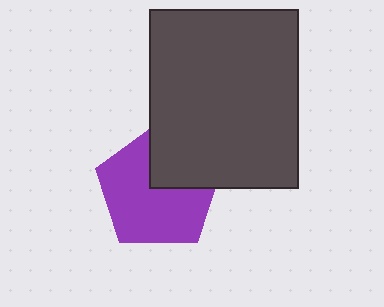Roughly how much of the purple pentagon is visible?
Most of it is visible (roughly 69%).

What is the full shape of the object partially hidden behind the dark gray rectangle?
The partially hidden object is a purple pentagon.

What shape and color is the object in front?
The object in front is a dark gray rectangle.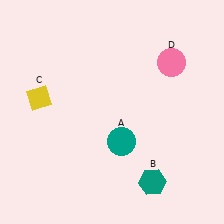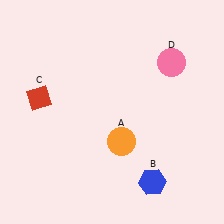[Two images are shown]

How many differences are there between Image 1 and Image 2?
There are 3 differences between the two images.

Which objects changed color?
A changed from teal to orange. B changed from teal to blue. C changed from yellow to red.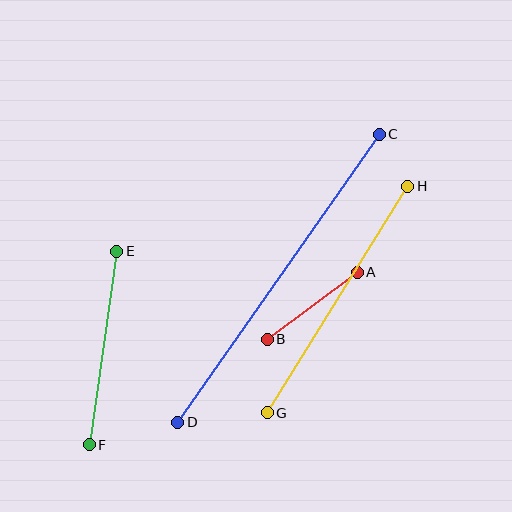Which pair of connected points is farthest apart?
Points C and D are farthest apart.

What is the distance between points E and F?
The distance is approximately 195 pixels.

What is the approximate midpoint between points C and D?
The midpoint is at approximately (278, 278) pixels.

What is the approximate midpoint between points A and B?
The midpoint is at approximately (312, 306) pixels.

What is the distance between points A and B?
The distance is approximately 112 pixels.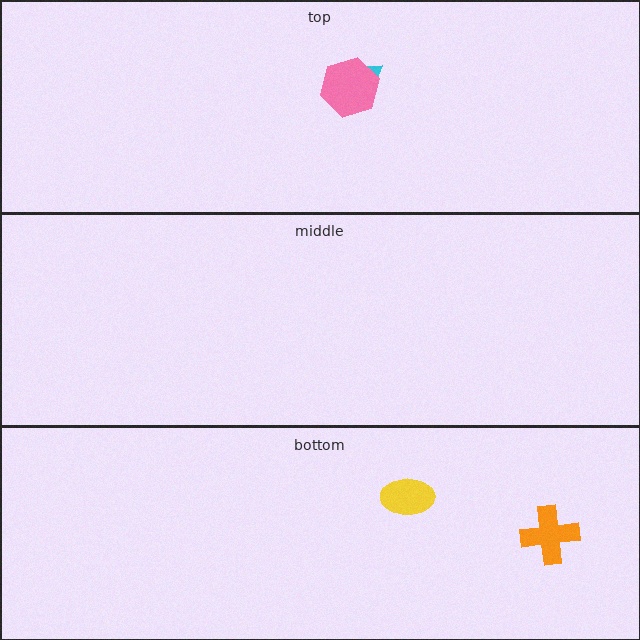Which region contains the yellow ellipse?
The bottom region.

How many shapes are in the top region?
2.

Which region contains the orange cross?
The bottom region.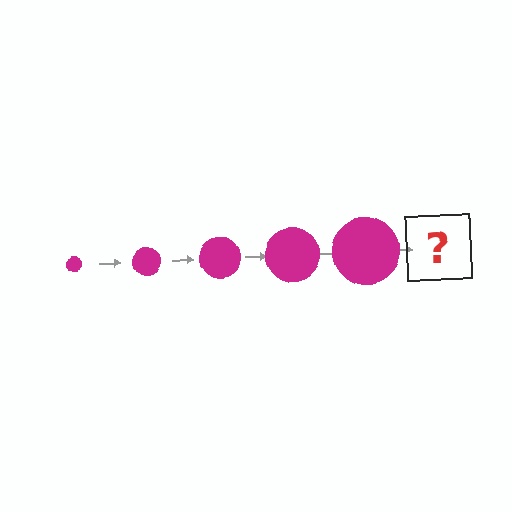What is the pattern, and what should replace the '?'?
The pattern is that the circle gets progressively larger each step. The '?' should be a magenta circle, larger than the previous one.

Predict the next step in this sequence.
The next step is a magenta circle, larger than the previous one.